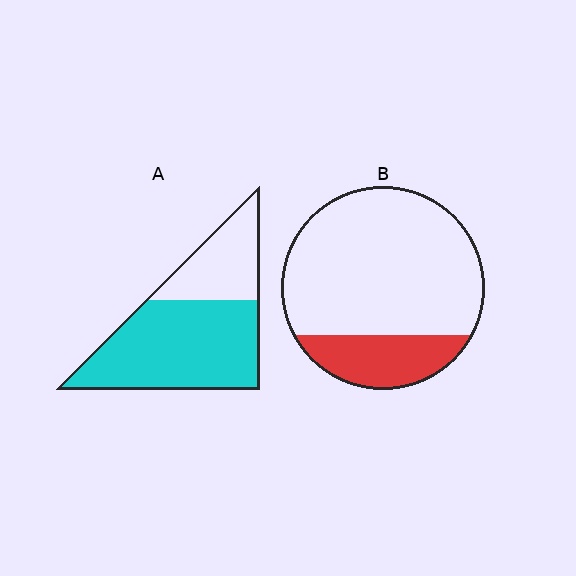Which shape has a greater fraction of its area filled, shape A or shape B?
Shape A.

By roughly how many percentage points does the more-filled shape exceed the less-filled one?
By roughly 45 percentage points (A over B).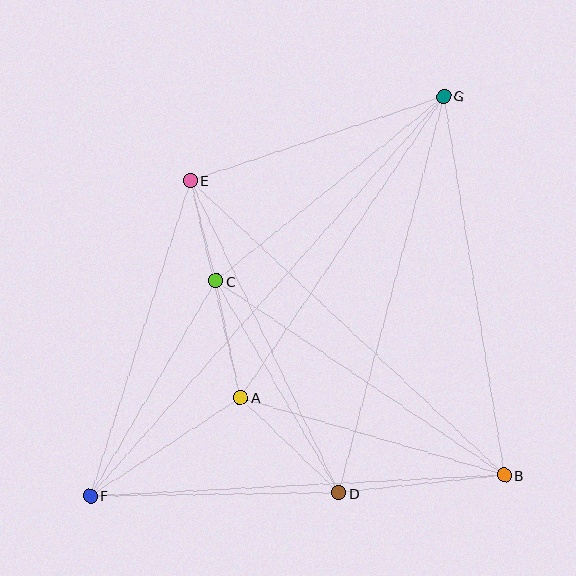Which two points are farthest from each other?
Points F and G are farthest from each other.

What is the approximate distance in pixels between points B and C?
The distance between B and C is approximately 348 pixels.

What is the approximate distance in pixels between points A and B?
The distance between A and B is approximately 275 pixels.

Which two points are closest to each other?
Points C and E are closest to each other.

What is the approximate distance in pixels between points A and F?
The distance between A and F is approximately 179 pixels.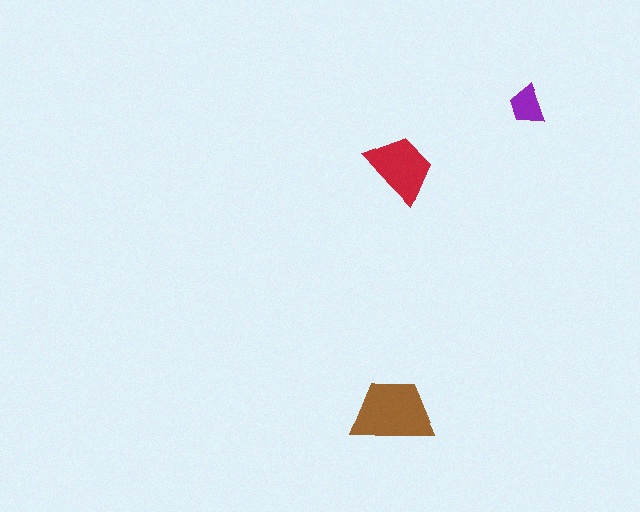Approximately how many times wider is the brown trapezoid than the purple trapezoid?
About 2 times wider.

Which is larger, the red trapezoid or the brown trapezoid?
The brown one.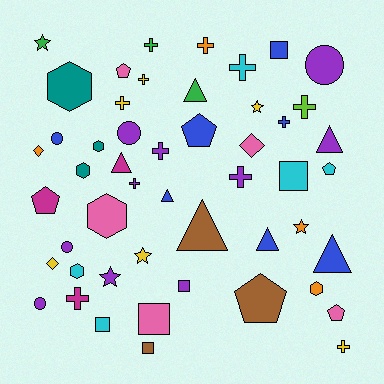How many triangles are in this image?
There are 7 triangles.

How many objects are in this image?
There are 50 objects.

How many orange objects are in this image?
There are 4 orange objects.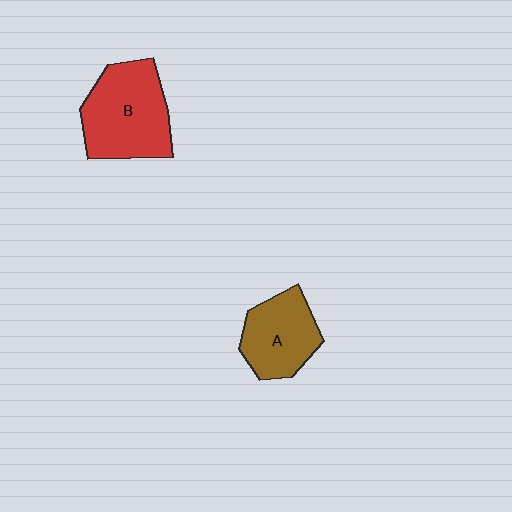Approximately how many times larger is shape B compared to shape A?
Approximately 1.4 times.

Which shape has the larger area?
Shape B (red).